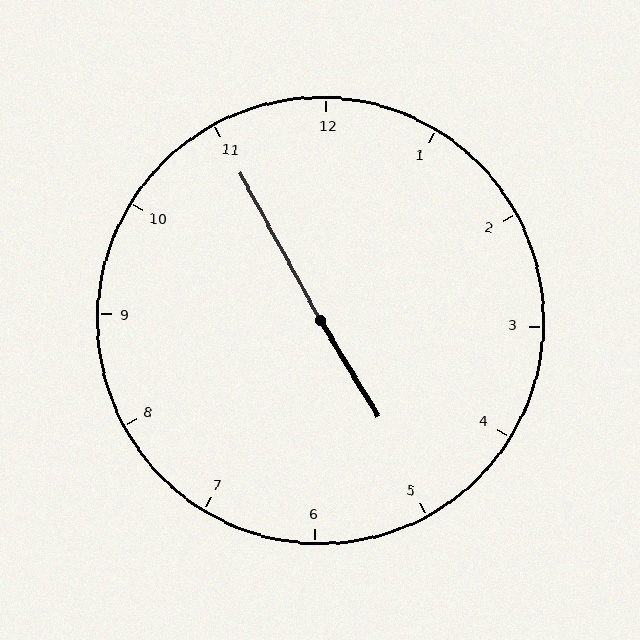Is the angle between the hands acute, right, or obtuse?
It is obtuse.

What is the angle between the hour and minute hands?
Approximately 178 degrees.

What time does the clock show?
4:55.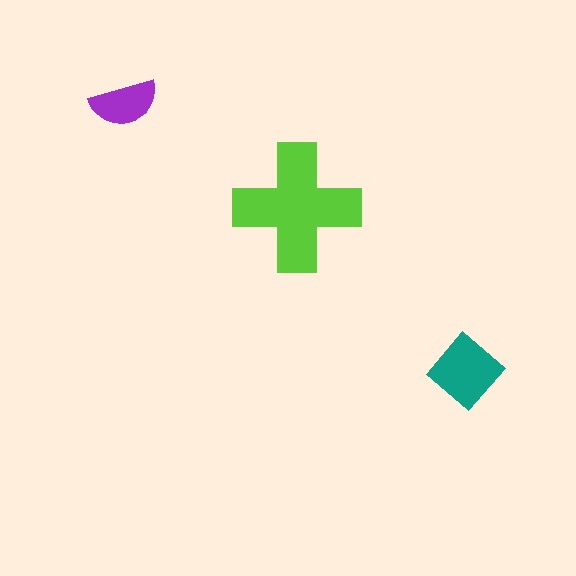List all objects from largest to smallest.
The lime cross, the teal diamond, the purple semicircle.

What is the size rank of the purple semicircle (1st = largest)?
3rd.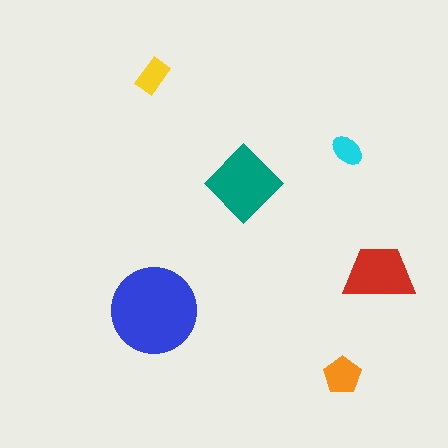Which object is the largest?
The blue circle.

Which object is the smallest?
The cyan ellipse.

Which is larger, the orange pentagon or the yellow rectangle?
The orange pentagon.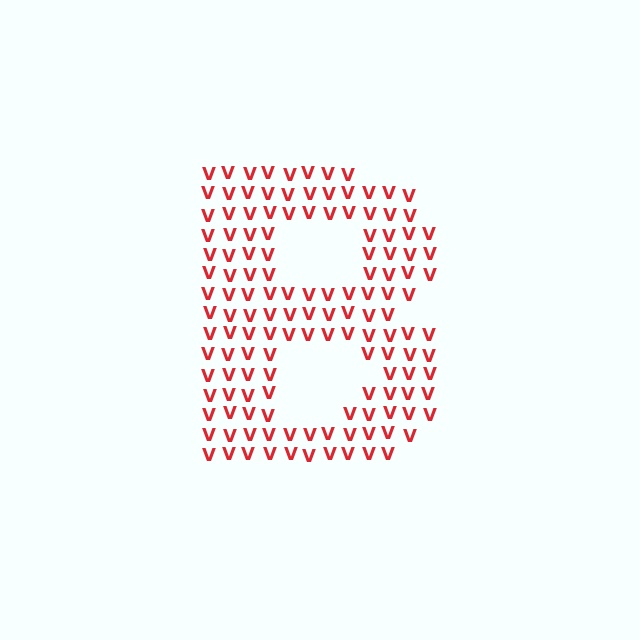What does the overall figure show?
The overall figure shows the letter B.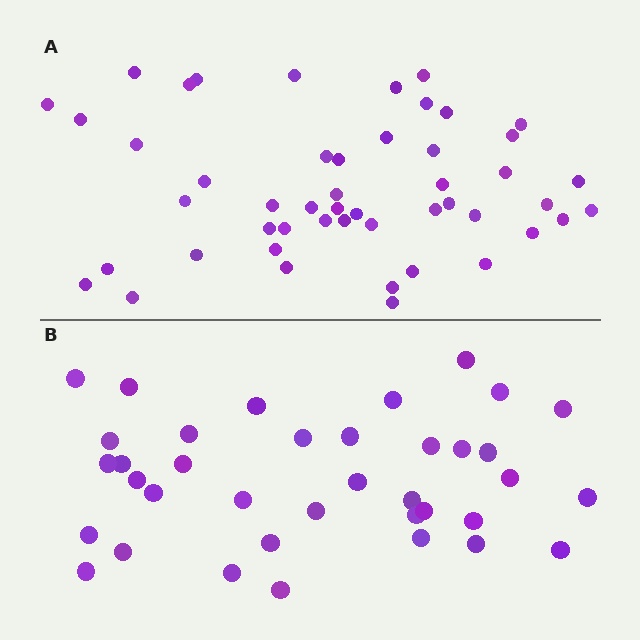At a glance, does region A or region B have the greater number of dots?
Region A (the top region) has more dots.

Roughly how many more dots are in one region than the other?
Region A has roughly 12 or so more dots than region B.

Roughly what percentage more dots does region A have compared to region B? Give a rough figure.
About 30% more.